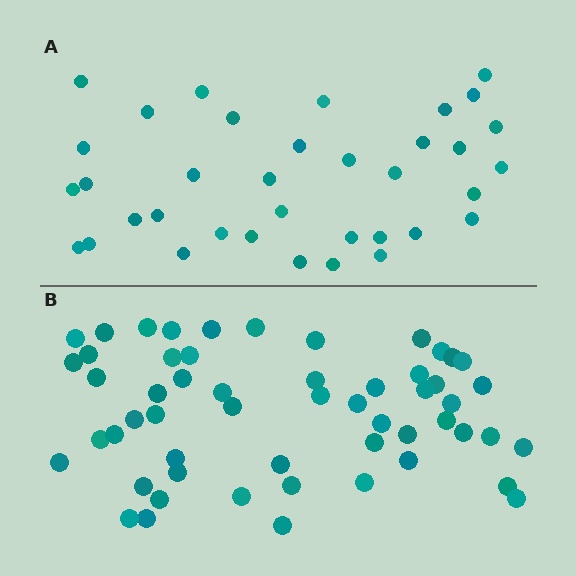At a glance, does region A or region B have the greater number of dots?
Region B (the bottom region) has more dots.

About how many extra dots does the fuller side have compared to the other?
Region B has approximately 20 more dots than region A.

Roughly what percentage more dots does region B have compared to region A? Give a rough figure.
About 55% more.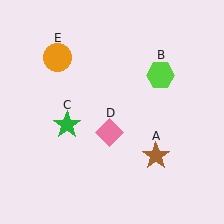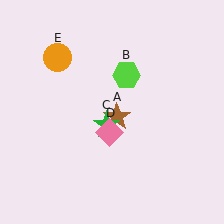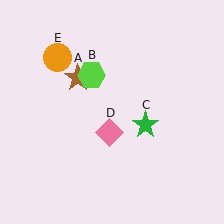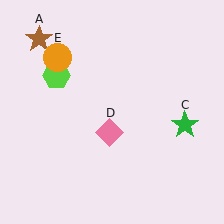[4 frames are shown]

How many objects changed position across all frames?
3 objects changed position: brown star (object A), lime hexagon (object B), green star (object C).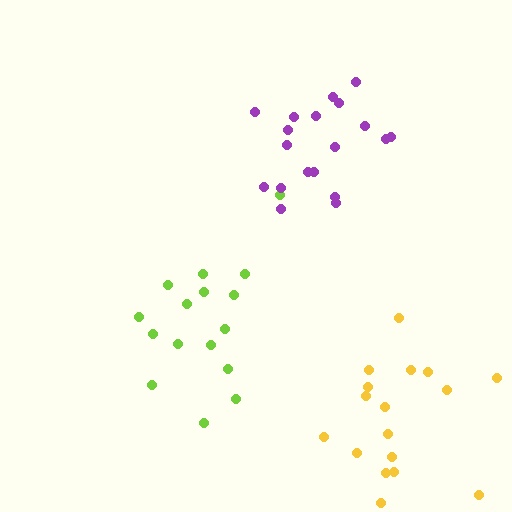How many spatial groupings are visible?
There are 3 spatial groupings.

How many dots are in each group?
Group 1: 17 dots, Group 2: 16 dots, Group 3: 19 dots (52 total).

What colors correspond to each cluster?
The clusters are colored: yellow, lime, purple.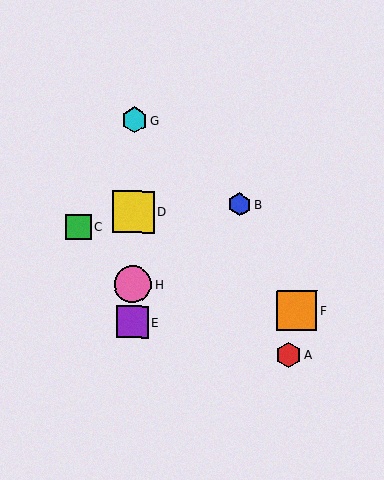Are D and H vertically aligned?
Yes, both are at x≈134.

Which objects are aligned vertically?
Objects D, E, G, H are aligned vertically.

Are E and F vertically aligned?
No, E is at x≈132 and F is at x≈297.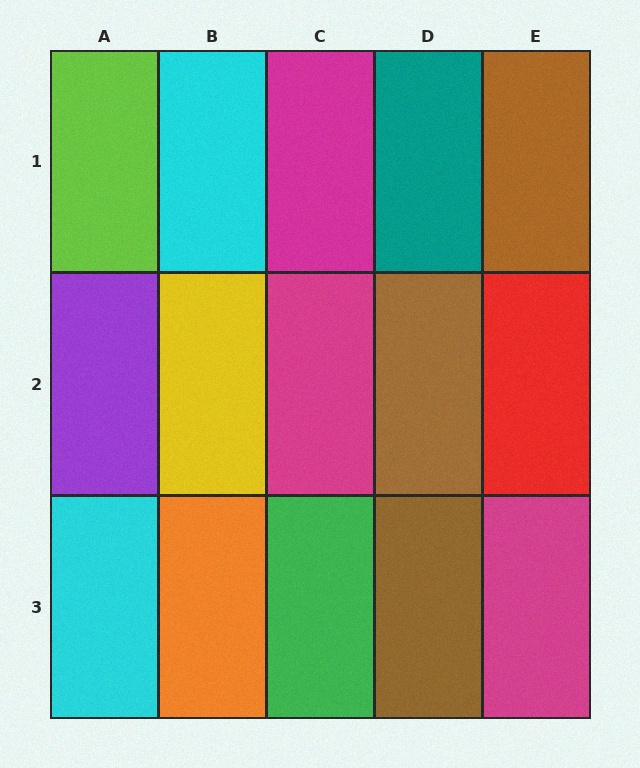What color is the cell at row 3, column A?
Cyan.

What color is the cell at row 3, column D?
Brown.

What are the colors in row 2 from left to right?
Purple, yellow, magenta, brown, red.